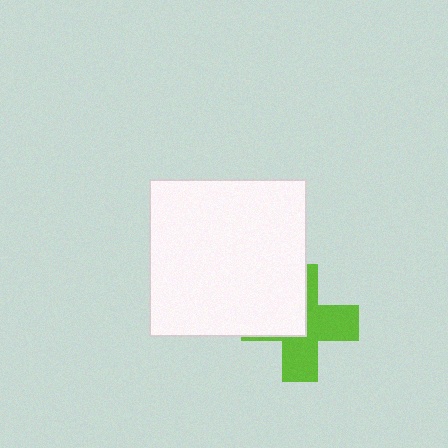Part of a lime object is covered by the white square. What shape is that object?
It is a cross.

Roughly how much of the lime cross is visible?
About half of it is visible (roughly 56%).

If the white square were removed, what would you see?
You would see the complete lime cross.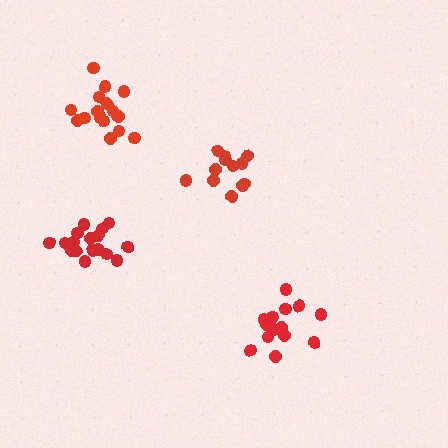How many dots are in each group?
Group 1: 17 dots, Group 2: 17 dots, Group 3: 12 dots, Group 4: 16 dots (62 total).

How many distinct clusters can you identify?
There are 4 distinct clusters.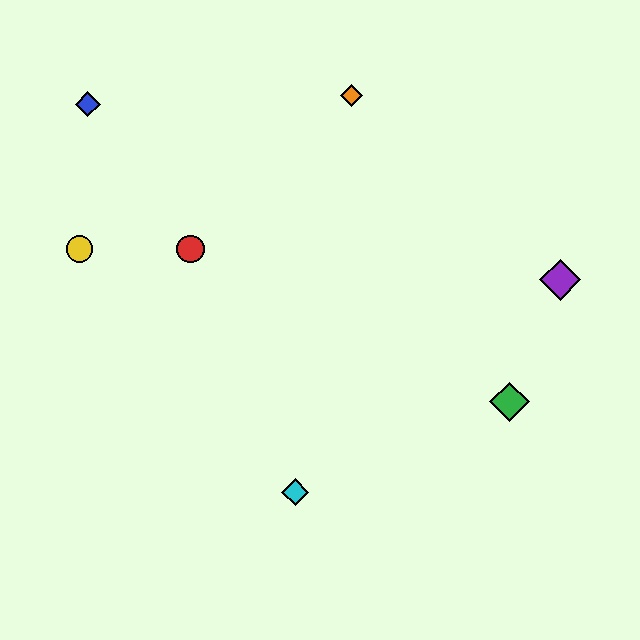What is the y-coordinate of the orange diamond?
The orange diamond is at y≈96.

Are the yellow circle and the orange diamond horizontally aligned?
No, the yellow circle is at y≈249 and the orange diamond is at y≈96.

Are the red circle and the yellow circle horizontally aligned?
Yes, both are at y≈249.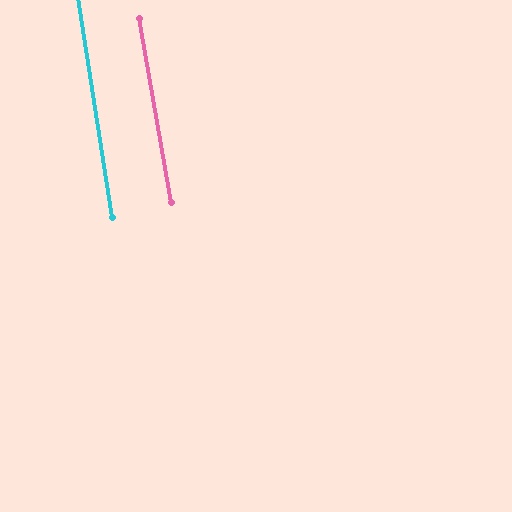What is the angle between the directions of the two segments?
Approximately 1 degree.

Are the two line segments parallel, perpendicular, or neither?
Parallel — their directions differ by only 0.8°.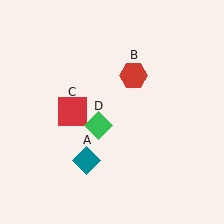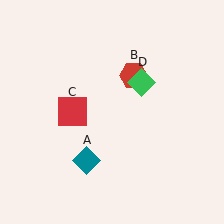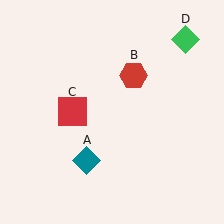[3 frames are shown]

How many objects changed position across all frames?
1 object changed position: green diamond (object D).